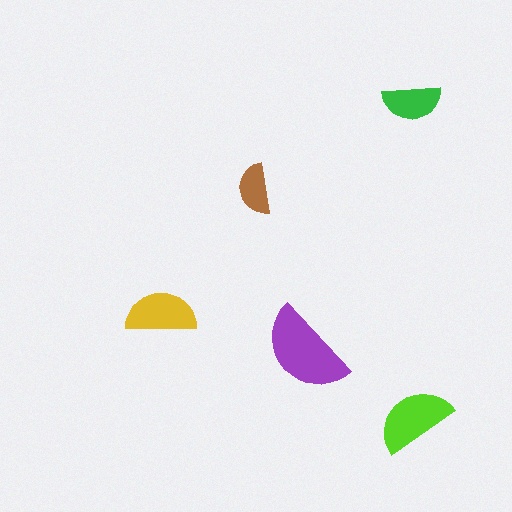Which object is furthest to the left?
The yellow semicircle is leftmost.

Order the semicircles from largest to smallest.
the purple one, the lime one, the yellow one, the green one, the brown one.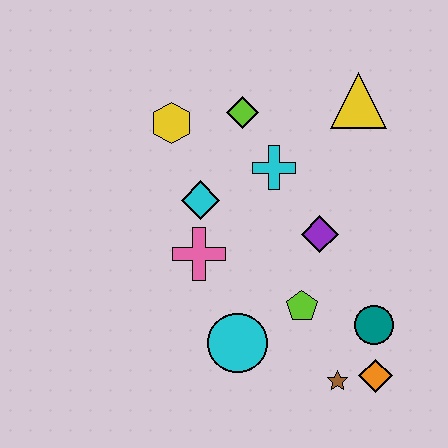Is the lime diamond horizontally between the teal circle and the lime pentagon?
No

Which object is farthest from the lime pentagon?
The yellow hexagon is farthest from the lime pentagon.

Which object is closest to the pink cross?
The cyan diamond is closest to the pink cross.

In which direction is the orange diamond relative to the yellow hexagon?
The orange diamond is below the yellow hexagon.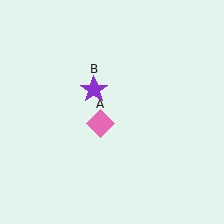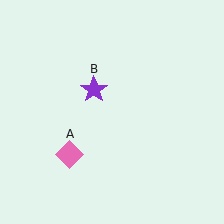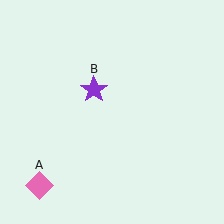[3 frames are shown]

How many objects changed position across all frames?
1 object changed position: pink diamond (object A).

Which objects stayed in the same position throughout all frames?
Purple star (object B) remained stationary.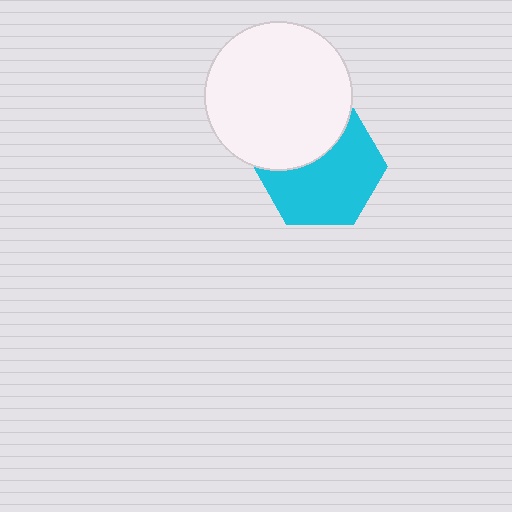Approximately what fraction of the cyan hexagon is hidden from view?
Roughly 35% of the cyan hexagon is hidden behind the white circle.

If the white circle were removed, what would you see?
You would see the complete cyan hexagon.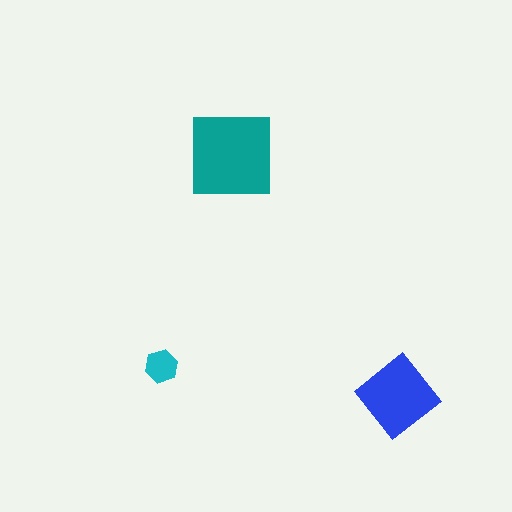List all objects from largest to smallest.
The teal square, the blue diamond, the cyan hexagon.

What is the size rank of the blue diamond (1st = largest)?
2nd.